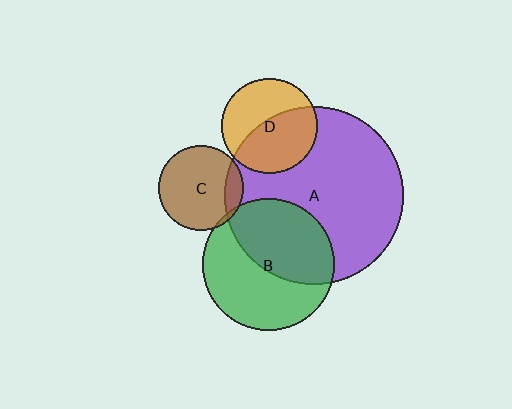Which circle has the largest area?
Circle A (purple).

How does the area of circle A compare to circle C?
Approximately 4.4 times.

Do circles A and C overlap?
Yes.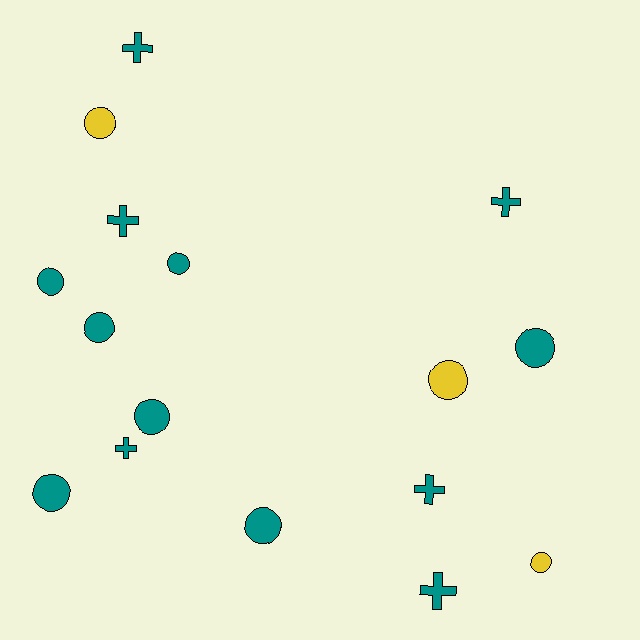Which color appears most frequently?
Teal, with 13 objects.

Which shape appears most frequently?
Circle, with 10 objects.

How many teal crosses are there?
There are 6 teal crosses.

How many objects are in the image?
There are 16 objects.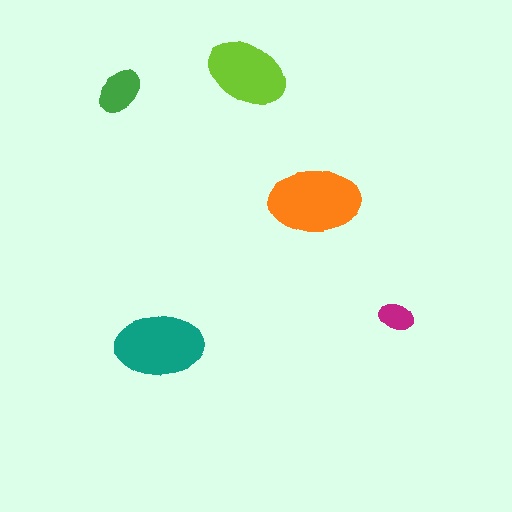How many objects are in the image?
There are 5 objects in the image.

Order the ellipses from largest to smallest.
the orange one, the teal one, the lime one, the green one, the magenta one.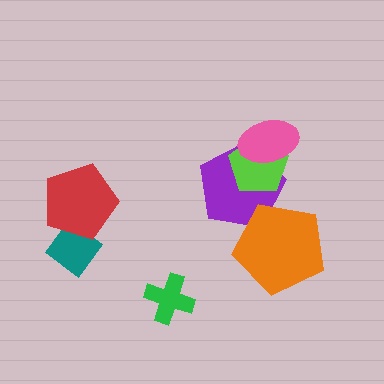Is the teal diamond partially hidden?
Yes, it is partially covered by another shape.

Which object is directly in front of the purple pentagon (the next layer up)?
The lime pentagon is directly in front of the purple pentagon.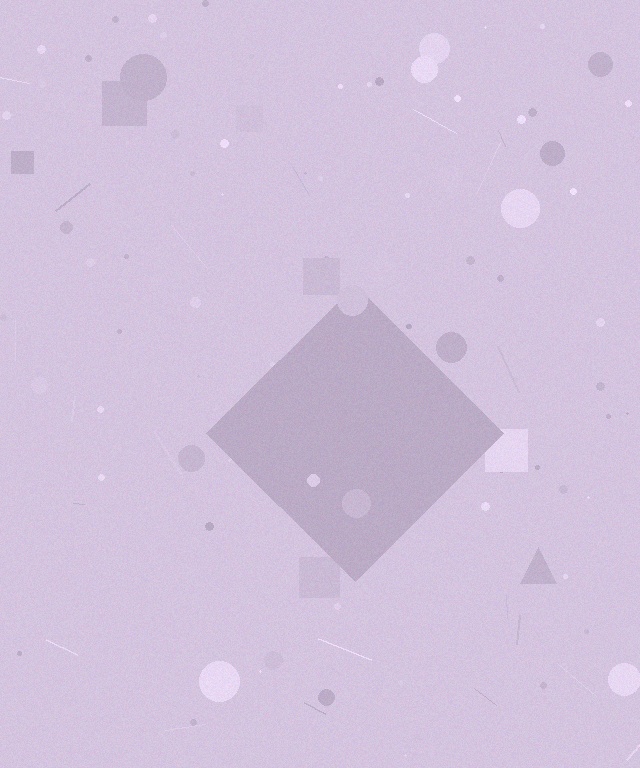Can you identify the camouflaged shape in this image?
The camouflaged shape is a diamond.